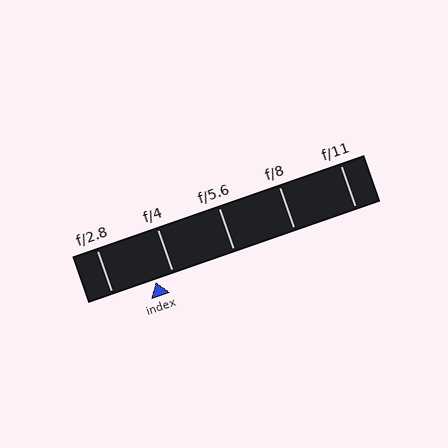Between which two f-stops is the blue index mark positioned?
The index mark is between f/2.8 and f/4.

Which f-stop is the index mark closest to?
The index mark is closest to f/4.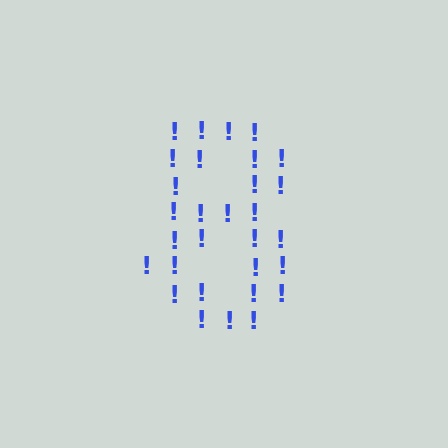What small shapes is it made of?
It is made of small exclamation marks.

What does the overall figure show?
The overall figure shows the digit 8.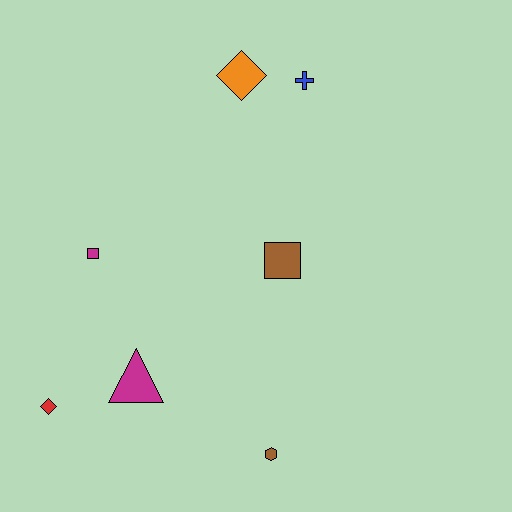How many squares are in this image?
There are 2 squares.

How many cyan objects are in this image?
There are no cyan objects.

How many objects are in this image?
There are 7 objects.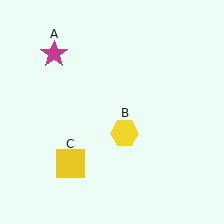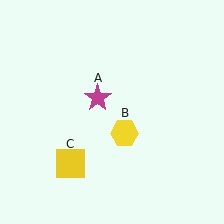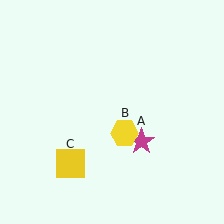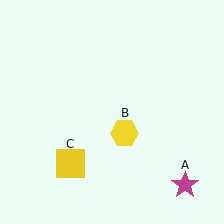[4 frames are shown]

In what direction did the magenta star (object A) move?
The magenta star (object A) moved down and to the right.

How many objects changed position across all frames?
1 object changed position: magenta star (object A).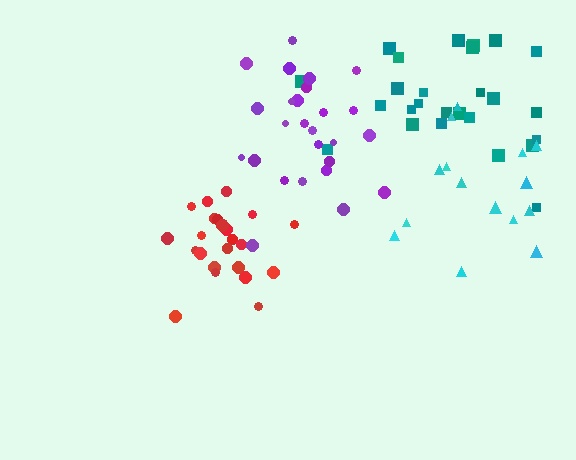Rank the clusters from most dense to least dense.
red, teal, purple, cyan.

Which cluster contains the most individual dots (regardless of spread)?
Teal (27).